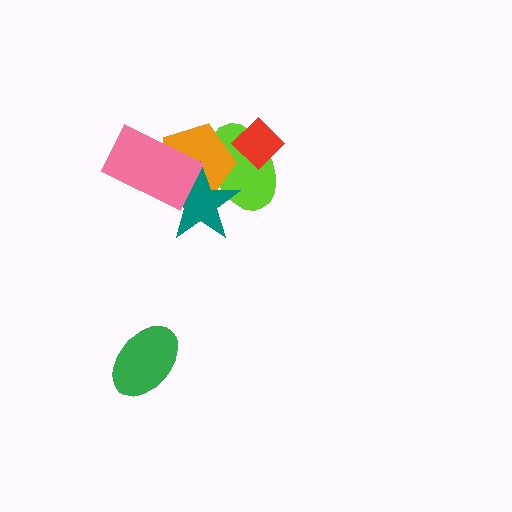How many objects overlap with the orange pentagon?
3 objects overlap with the orange pentagon.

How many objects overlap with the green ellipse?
0 objects overlap with the green ellipse.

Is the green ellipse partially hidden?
No, no other shape covers it.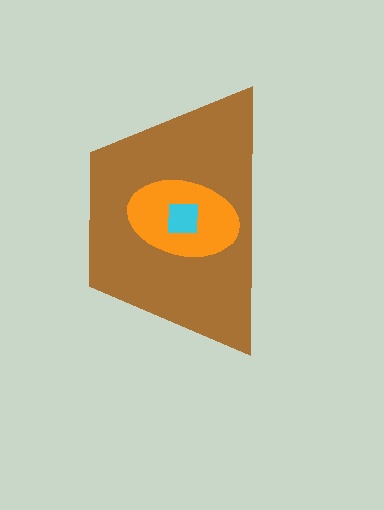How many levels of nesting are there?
3.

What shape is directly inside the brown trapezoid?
The orange ellipse.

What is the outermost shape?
The brown trapezoid.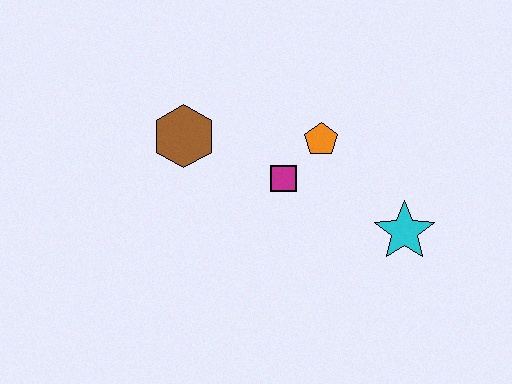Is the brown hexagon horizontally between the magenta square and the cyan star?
No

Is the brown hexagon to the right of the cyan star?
No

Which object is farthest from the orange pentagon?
The brown hexagon is farthest from the orange pentagon.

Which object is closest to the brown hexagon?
The magenta square is closest to the brown hexagon.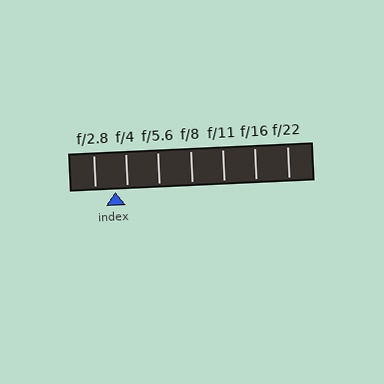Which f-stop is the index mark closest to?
The index mark is closest to f/4.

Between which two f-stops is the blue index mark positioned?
The index mark is between f/2.8 and f/4.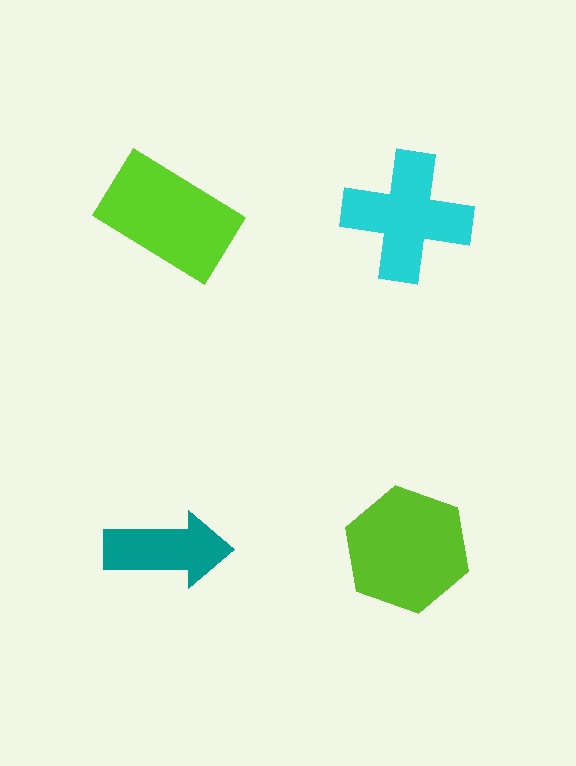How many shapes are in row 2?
2 shapes.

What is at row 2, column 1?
A teal arrow.